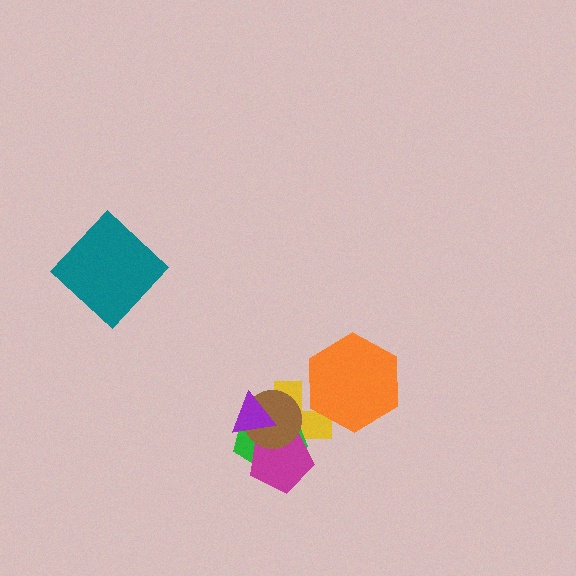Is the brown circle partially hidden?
Yes, it is partially covered by another shape.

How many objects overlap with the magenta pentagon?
4 objects overlap with the magenta pentagon.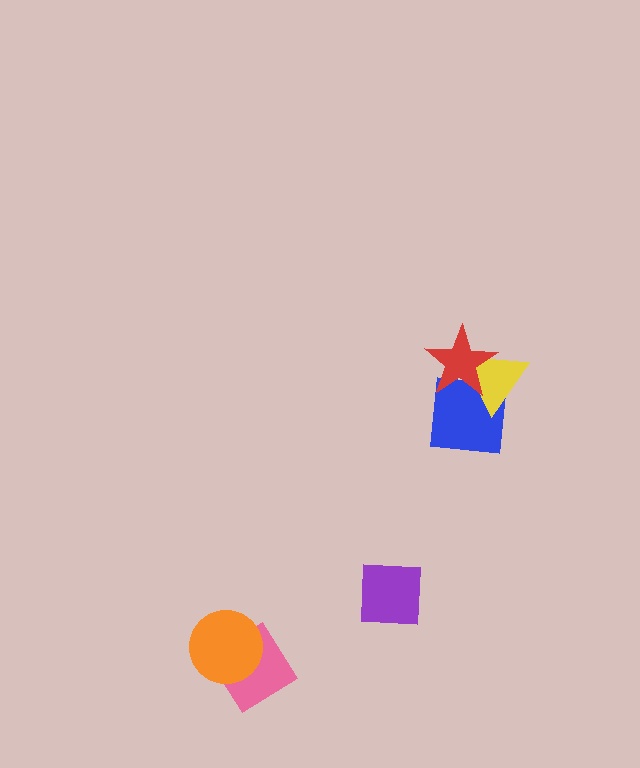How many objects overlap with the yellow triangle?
2 objects overlap with the yellow triangle.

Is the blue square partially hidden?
Yes, it is partially covered by another shape.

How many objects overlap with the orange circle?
1 object overlaps with the orange circle.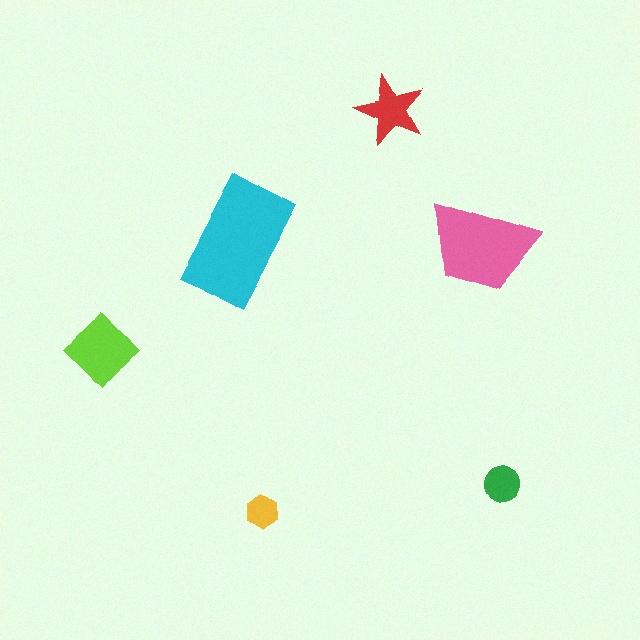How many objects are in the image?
There are 6 objects in the image.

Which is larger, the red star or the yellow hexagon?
The red star.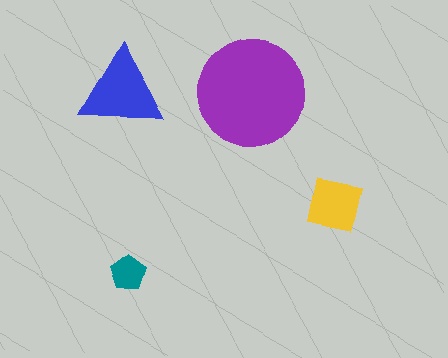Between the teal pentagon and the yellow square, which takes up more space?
The yellow square.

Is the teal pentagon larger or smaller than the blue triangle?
Smaller.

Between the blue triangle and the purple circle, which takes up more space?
The purple circle.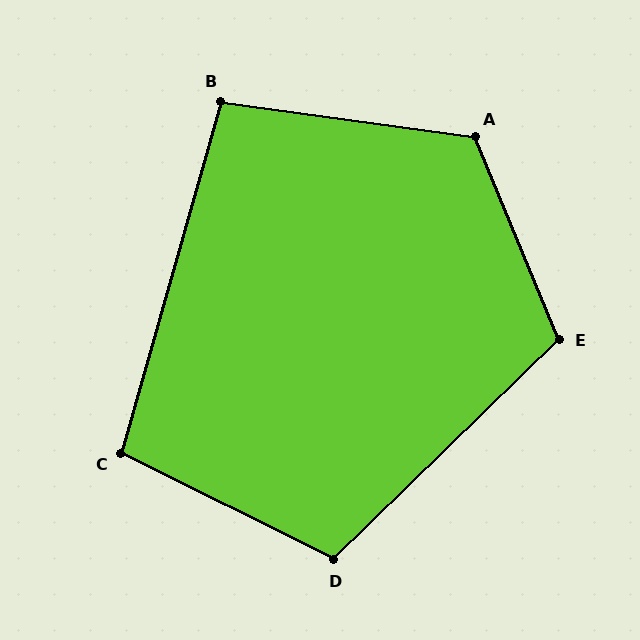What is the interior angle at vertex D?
Approximately 109 degrees (obtuse).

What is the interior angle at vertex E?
Approximately 112 degrees (obtuse).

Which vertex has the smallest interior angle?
B, at approximately 98 degrees.